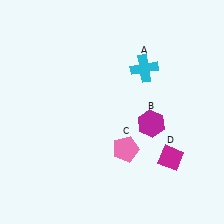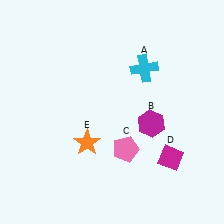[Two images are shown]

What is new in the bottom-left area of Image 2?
An orange star (E) was added in the bottom-left area of Image 2.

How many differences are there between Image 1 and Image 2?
There is 1 difference between the two images.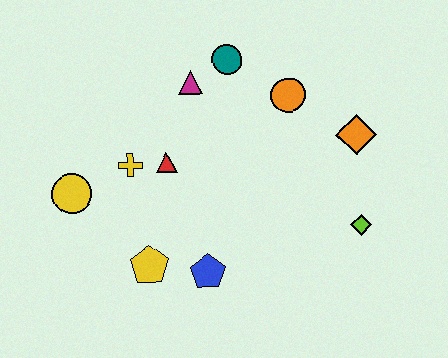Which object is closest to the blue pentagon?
The yellow pentagon is closest to the blue pentagon.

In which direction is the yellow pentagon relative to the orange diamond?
The yellow pentagon is to the left of the orange diamond.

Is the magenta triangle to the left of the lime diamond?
Yes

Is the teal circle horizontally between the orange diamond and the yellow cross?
Yes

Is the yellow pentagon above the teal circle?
No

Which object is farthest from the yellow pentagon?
The orange diamond is farthest from the yellow pentagon.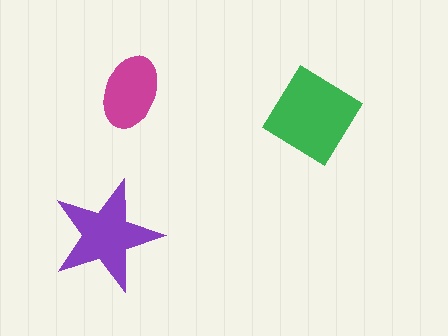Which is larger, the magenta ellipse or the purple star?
The purple star.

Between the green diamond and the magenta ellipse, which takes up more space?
The green diamond.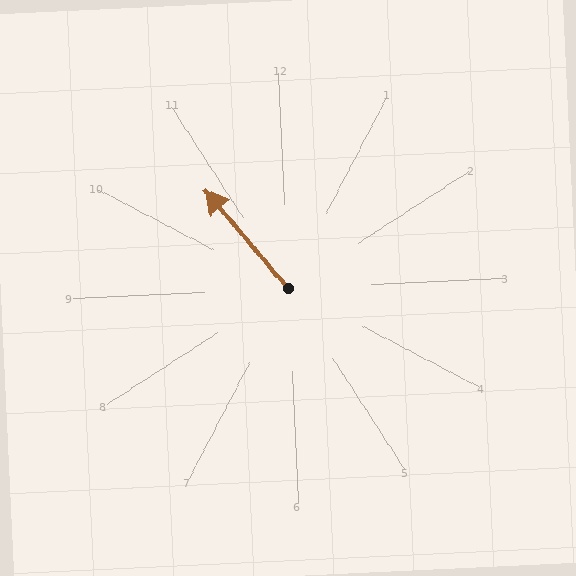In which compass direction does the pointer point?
Northwest.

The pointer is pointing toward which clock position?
Roughly 11 o'clock.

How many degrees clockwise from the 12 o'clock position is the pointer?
Approximately 322 degrees.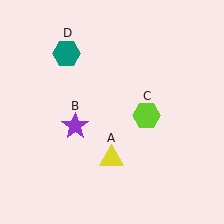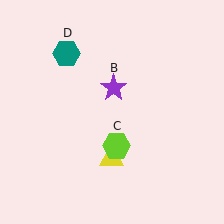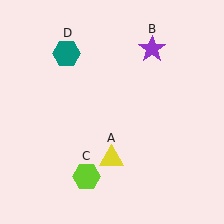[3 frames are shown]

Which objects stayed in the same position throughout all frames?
Yellow triangle (object A) and teal hexagon (object D) remained stationary.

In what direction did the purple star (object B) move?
The purple star (object B) moved up and to the right.